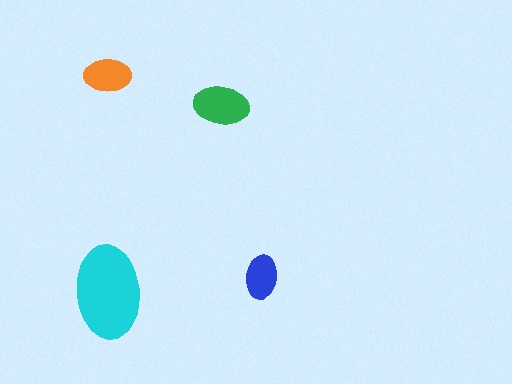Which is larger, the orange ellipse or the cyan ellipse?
The cyan one.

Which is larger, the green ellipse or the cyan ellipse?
The cyan one.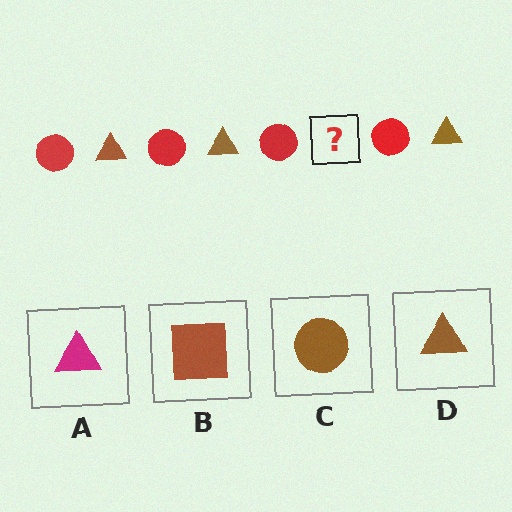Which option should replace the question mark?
Option D.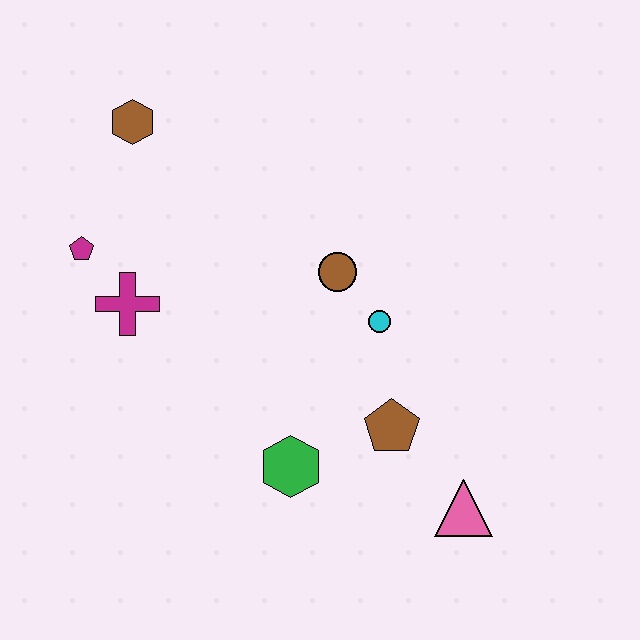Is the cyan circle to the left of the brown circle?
No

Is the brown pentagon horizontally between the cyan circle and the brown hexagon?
No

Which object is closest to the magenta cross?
The magenta pentagon is closest to the magenta cross.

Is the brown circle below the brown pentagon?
No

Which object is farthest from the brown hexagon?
The pink triangle is farthest from the brown hexagon.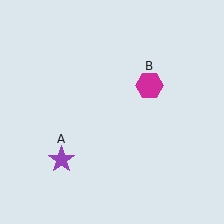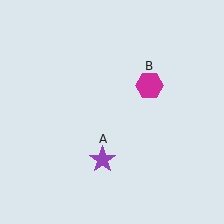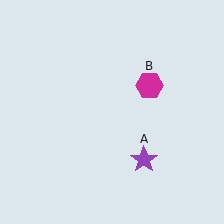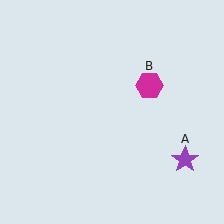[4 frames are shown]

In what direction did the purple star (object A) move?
The purple star (object A) moved right.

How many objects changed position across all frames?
1 object changed position: purple star (object A).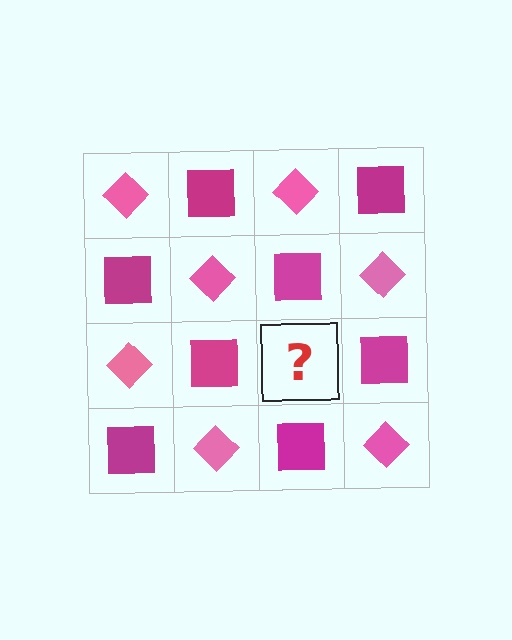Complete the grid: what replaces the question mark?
The question mark should be replaced with a pink diamond.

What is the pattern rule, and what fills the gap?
The rule is that it alternates pink diamond and magenta square in a checkerboard pattern. The gap should be filled with a pink diamond.